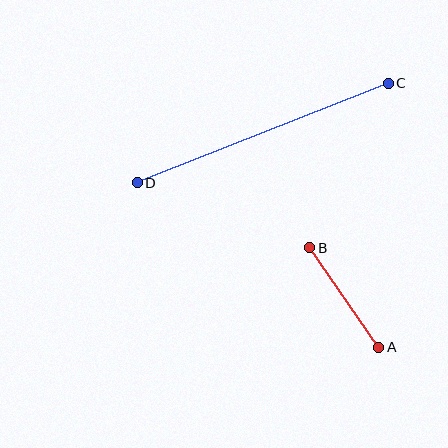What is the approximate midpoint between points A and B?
The midpoint is at approximately (344, 298) pixels.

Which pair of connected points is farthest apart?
Points C and D are farthest apart.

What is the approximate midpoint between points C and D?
The midpoint is at approximately (263, 133) pixels.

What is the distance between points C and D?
The distance is approximately 270 pixels.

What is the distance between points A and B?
The distance is approximately 121 pixels.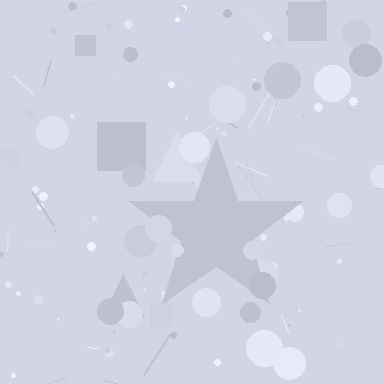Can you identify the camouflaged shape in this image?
The camouflaged shape is a star.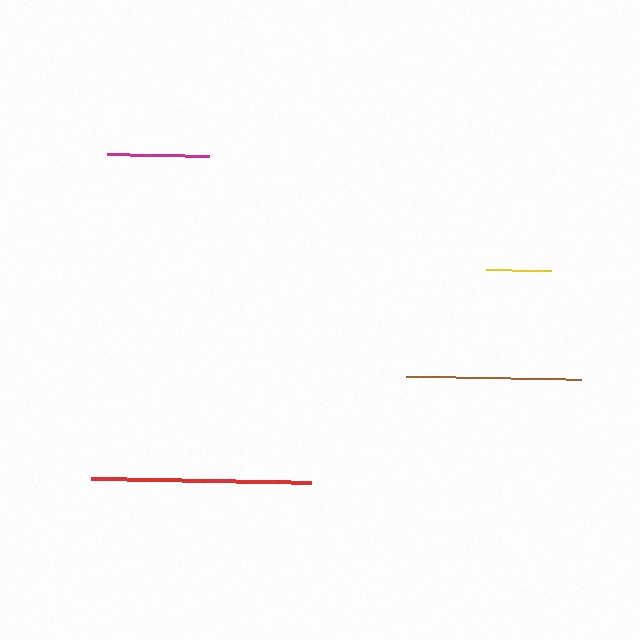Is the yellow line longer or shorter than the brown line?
The brown line is longer than the yellow line.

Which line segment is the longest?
The red line is the longest at approximately 220 pixels.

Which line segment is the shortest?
The yellow line is the shortest at approximately 65 pixels.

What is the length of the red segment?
The red segment is approximately 220 pixels long.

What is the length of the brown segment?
The brown segment is approximately 176 pixels long.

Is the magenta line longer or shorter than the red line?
The red line is longer than the magenta line.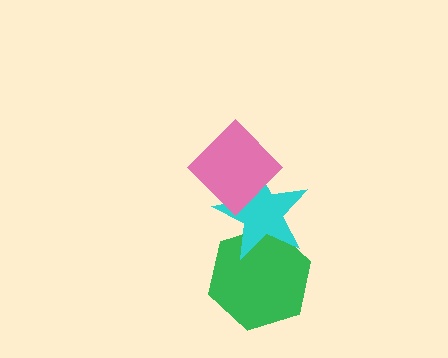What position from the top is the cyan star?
The cyan star is 2nd from the top.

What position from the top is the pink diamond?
The pink diamond is 1st from the top.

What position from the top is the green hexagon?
The green hexagon is 3rd from the top.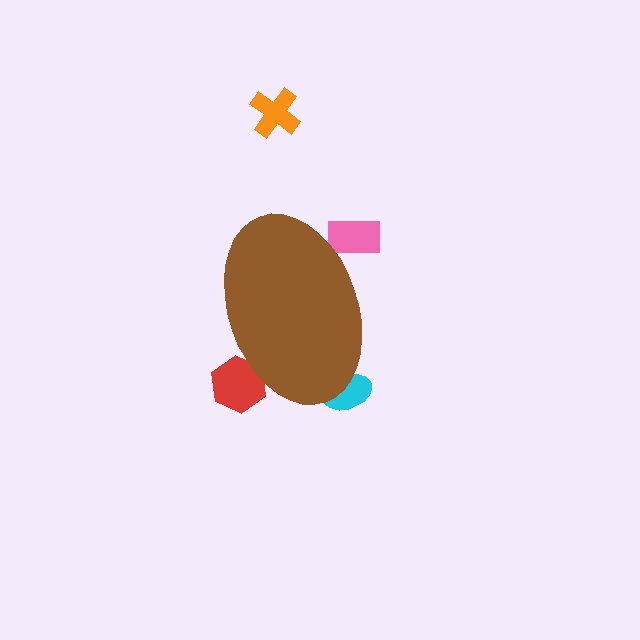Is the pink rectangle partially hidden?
Yes, the pink rectangle is partially hidden behind the brown ellipse.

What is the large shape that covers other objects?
A brown ellipse.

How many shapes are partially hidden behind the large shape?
3 shapes are partially hidden.